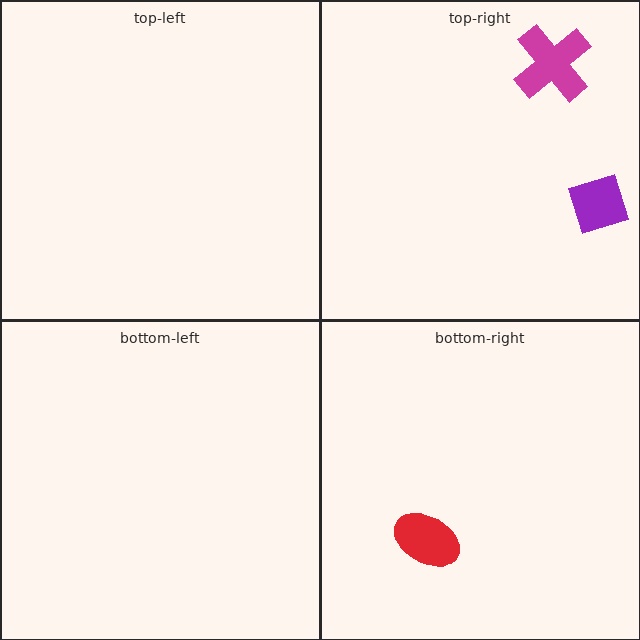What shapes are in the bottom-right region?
The red ellipse.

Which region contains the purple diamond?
The top-right region.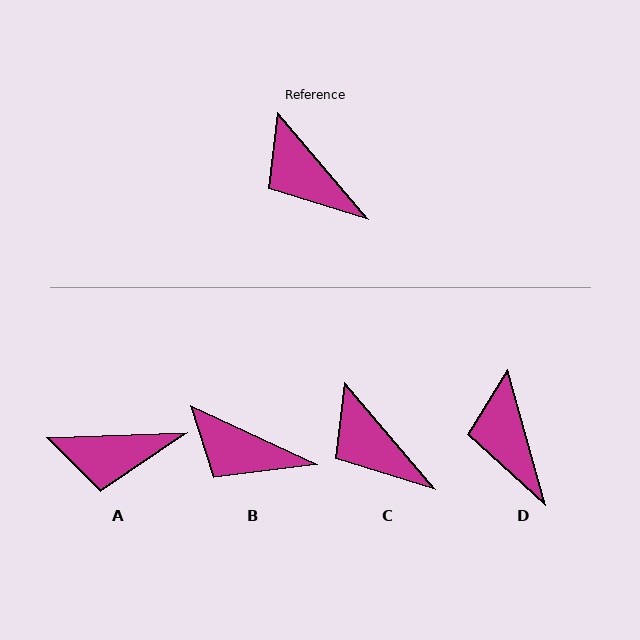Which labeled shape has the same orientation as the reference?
C.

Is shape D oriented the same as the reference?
No, it is off by about 25 degrees.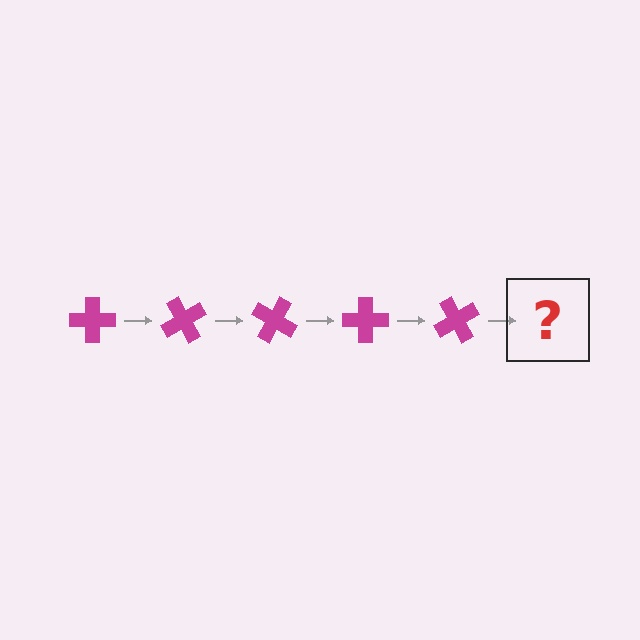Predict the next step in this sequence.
The next step is a magenta cross rotated 300 degrees.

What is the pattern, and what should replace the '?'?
The pattern is that the cross rotates 60 degrees each step. The '?' should be a magenta cross rotated 300 degrees.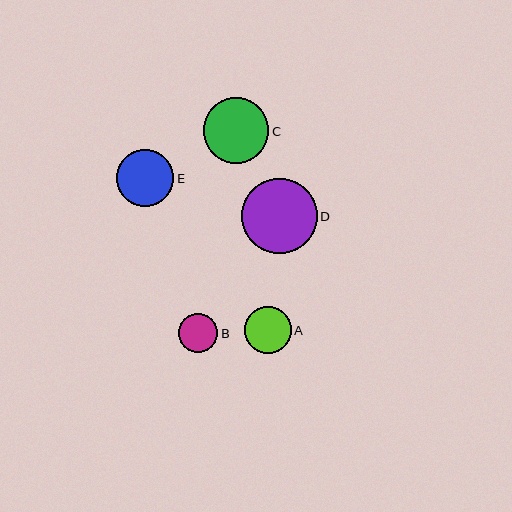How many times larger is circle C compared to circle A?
Circle C is approximately 1.4 times the size of circle A.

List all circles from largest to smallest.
From largest to smallest: D, C, E, A, B.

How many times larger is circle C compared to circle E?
Circle C is approximately 1.1 times the size of circle E.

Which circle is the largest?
Circle D is the largest with a size of approximately 75 pixels.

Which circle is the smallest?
Circle B is the smallest with a size of approximately 39 pixels.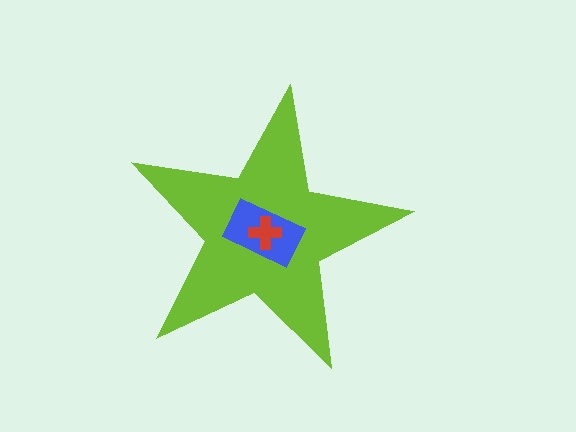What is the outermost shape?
The lime star.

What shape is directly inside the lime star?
The blue rectangle.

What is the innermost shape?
The red cross.